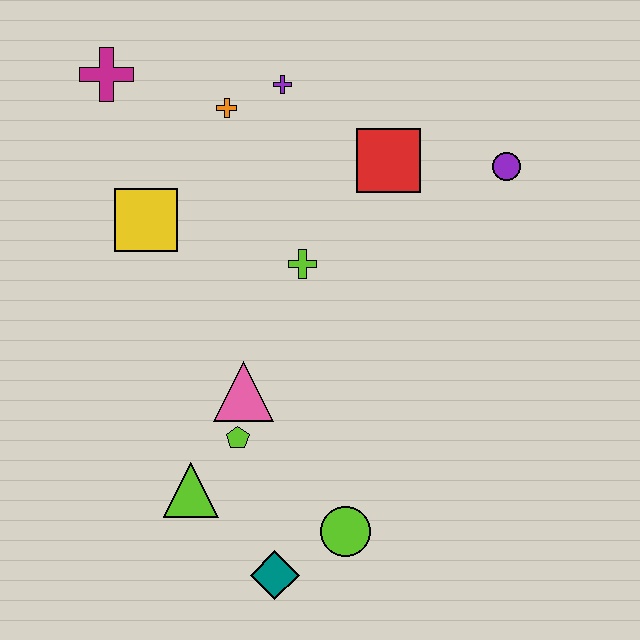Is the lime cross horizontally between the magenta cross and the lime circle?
Yes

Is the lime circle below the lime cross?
Yes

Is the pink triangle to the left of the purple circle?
Yes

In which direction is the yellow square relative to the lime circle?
The yellow square is above the lime circle.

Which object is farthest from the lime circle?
The magenta cross is farthest from the lime circle.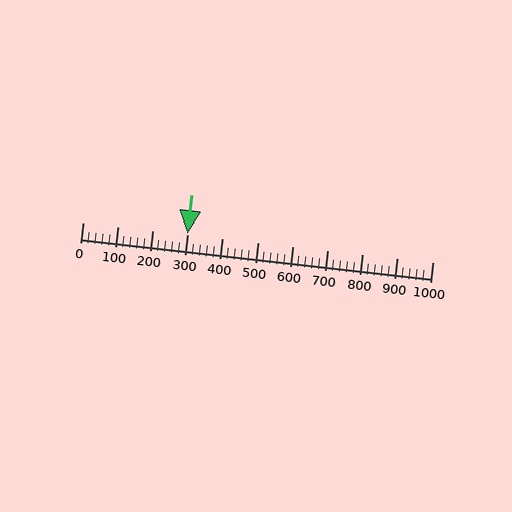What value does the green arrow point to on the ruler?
The green arrow points to approximately 300.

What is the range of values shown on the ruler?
The ruler shows values from 0 to 1000.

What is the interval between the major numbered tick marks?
The major tick marks are spaced 100 units apart.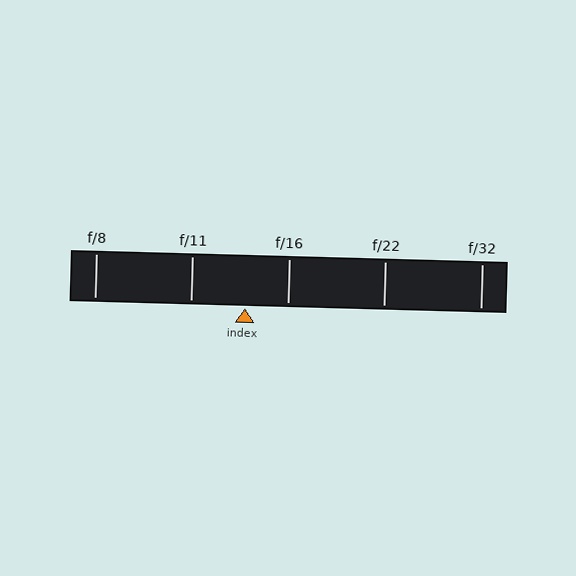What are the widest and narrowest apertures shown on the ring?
The widest aperture shown is f/8 and the narrowest is f/32.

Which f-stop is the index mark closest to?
The index mark is closest to f/16.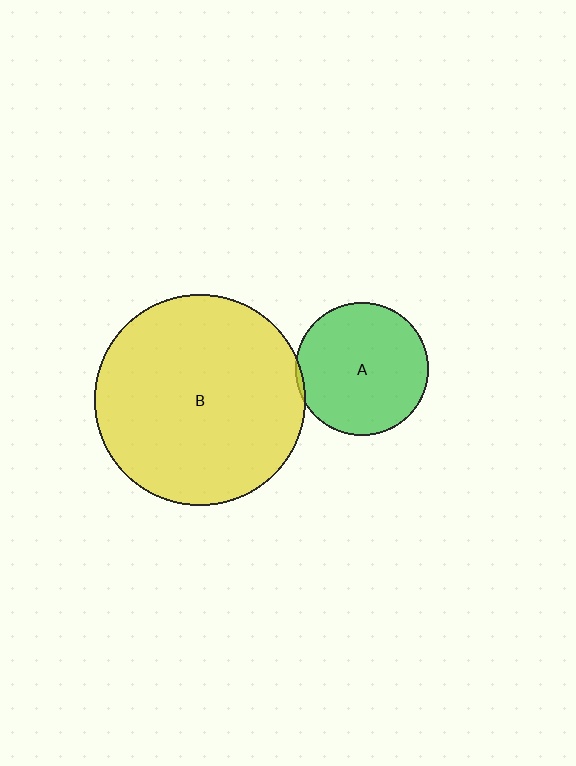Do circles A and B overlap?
Yes.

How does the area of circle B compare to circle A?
Approximately 2.5 times.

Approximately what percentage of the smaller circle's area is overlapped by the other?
Approximately 5%.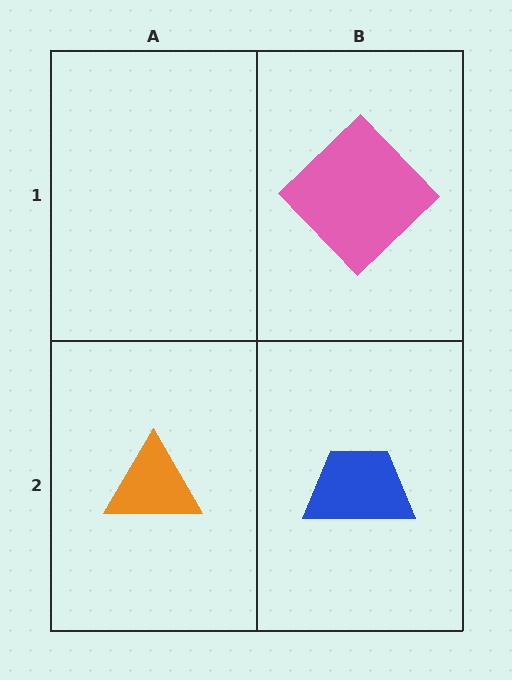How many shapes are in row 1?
1 shape.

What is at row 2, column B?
A blue trapezoid.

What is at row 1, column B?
A pink diamond.